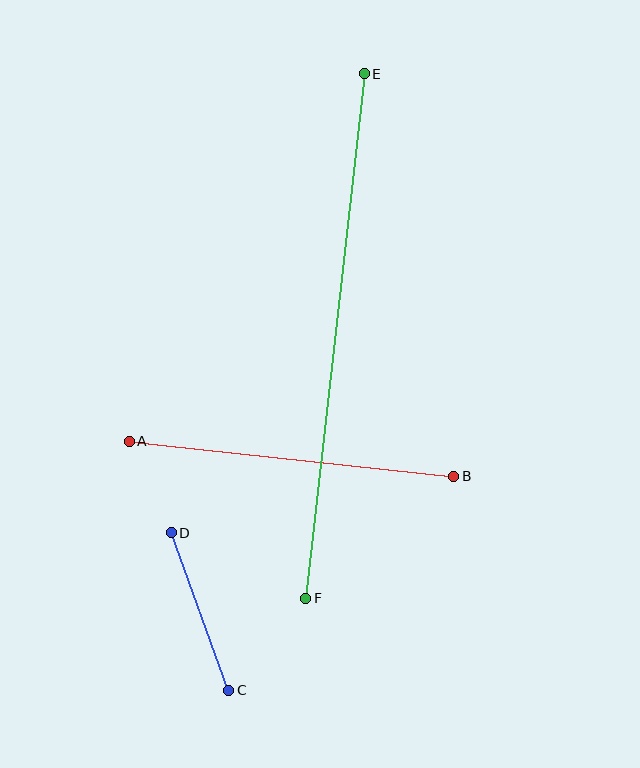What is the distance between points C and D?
The distance is approximately 168 pixels.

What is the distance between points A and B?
The distance is approximately 327 pixels.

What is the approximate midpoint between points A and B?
The midpoint is at approximately (292, 459) pixels.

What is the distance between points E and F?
The distance is approximately 528 pixels.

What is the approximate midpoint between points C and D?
The midpoint is at approximately (200, 611) pixels.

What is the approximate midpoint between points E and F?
The midpoint is at approximately (335, 336) pixels.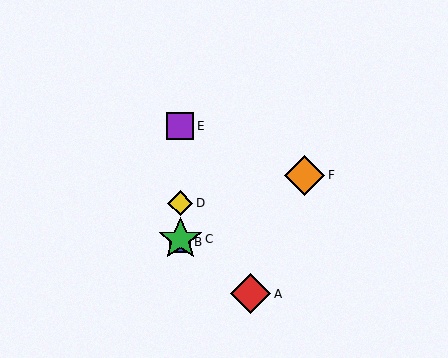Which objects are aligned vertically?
Objects B, C, D, E are aligned vertically.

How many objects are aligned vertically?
4 objects (B, C, D, E) are aligned vertically.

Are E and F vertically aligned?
No, E is at x≈180 and F is at x≈305.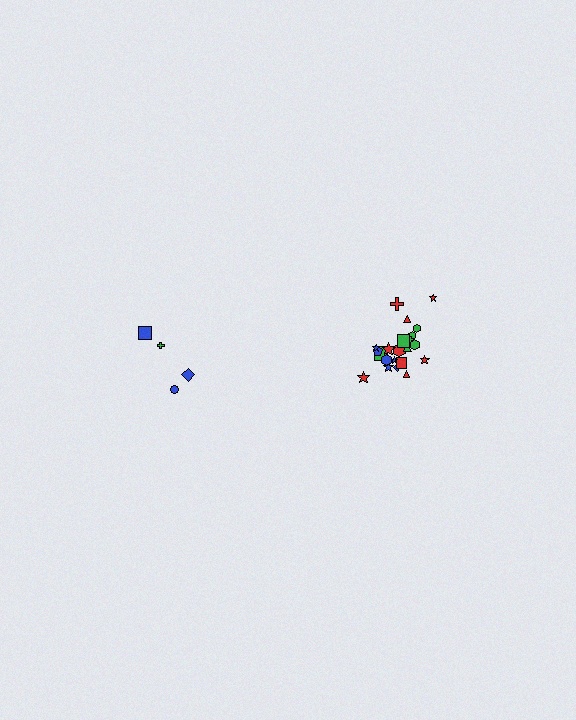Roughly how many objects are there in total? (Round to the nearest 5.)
Roughly 25 objects in total.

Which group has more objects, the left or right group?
The right group.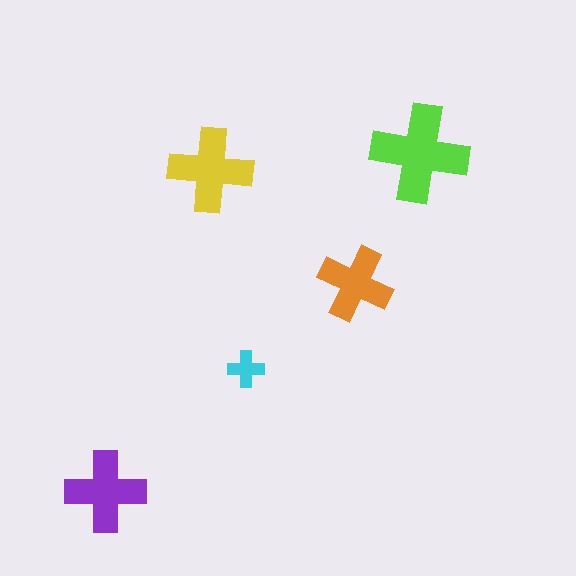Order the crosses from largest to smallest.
the lime one, the yellow one, the purple one, the orange one, the cyan one.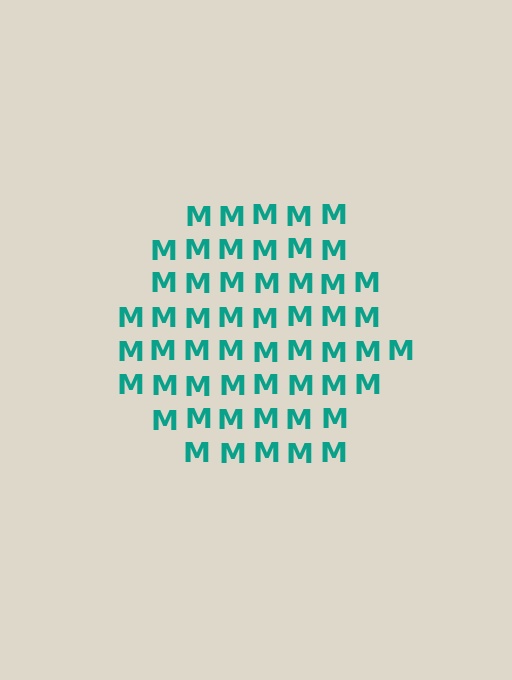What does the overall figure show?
The overall figure shows a hexagon.